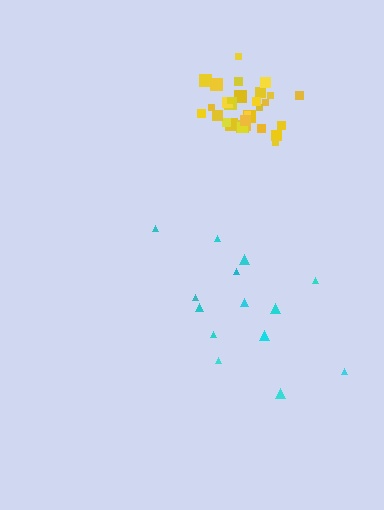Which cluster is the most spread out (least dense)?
Cyan.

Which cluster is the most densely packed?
Yellow.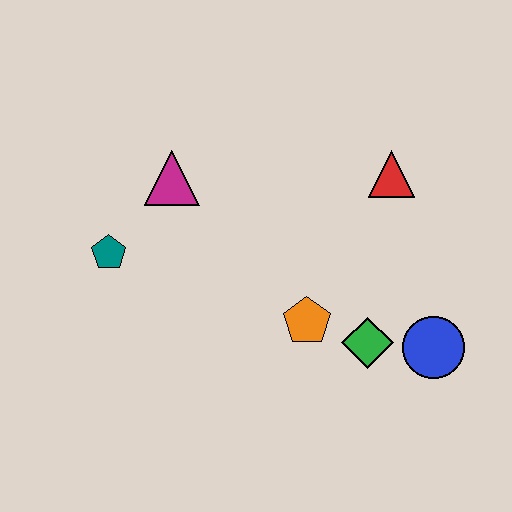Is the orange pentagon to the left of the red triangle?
Yes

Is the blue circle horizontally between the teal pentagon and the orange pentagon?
No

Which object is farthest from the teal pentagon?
The blue circle is farthest from the teal pentagon.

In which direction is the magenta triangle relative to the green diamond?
The magenta triangle is to the left of the green diamond.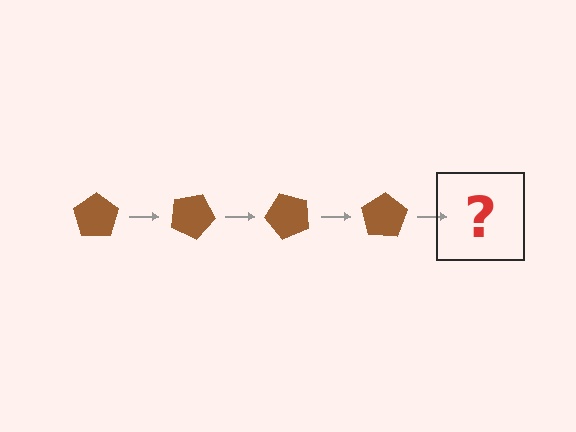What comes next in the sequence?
The next element should be a brown pentagon rotated 100 degrees.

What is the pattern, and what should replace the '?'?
The pattern is that the pentagon rotates 25 degrees each step. The '?' should be a brown pentagon rotated 100 degrees.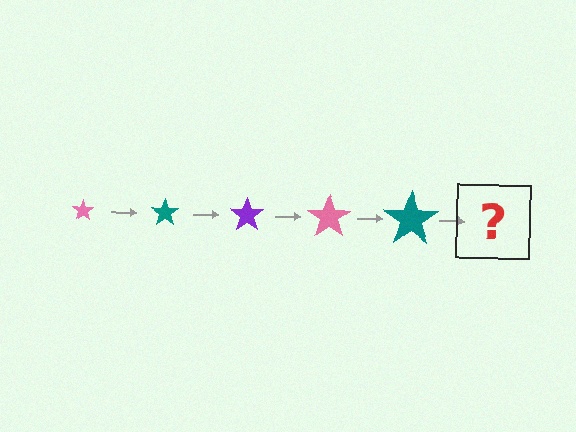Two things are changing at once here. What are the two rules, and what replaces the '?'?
The two rules are that the star grows larger each step and the color cycles through pink, teal, and purple. The '?' should be a purple star, larger than the previous one.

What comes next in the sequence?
The next element should be a purple star, larger than the previous one.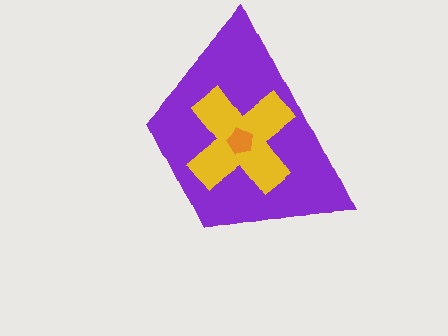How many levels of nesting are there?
3.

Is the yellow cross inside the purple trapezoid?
Yes.